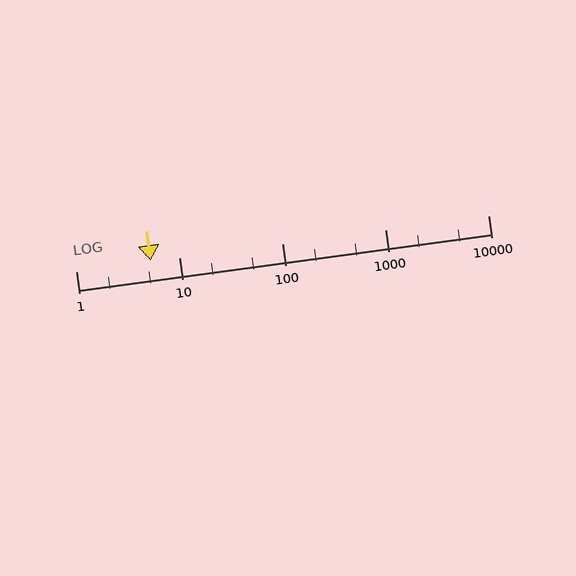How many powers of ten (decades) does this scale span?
The scale spans 4 decades, from 1 to 10000.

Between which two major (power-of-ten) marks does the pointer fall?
The pointer is between 1 and 10.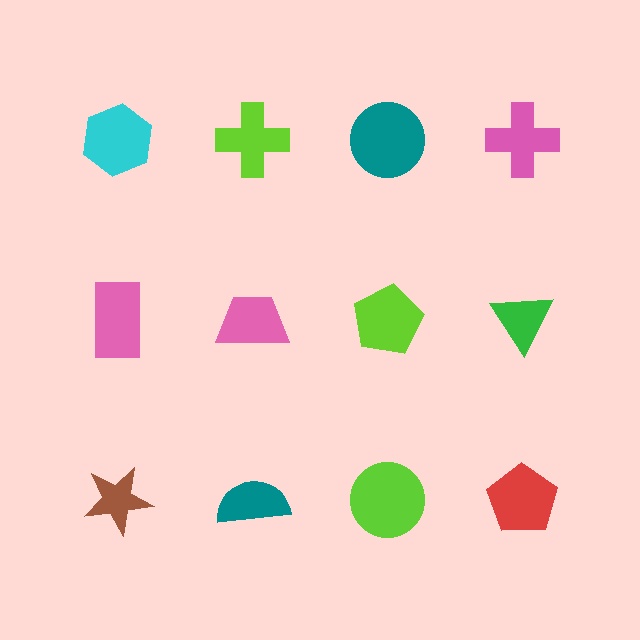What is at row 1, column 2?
A lime cross.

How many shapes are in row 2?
4 shapes.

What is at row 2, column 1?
A pink rectangle.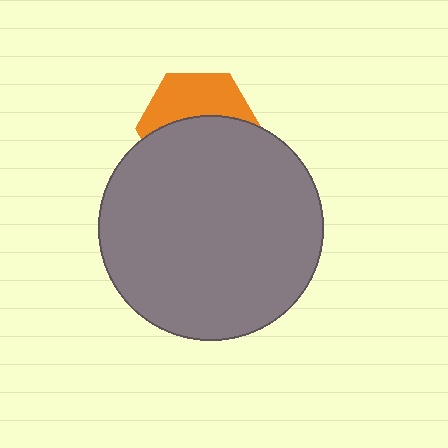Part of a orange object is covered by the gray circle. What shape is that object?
It is a hexagon.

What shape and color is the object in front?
The object in front is a gray circle.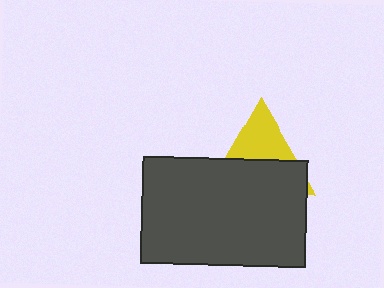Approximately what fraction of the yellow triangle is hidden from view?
Roughly 57% of the yellow triangle is hidden behind the dark gray rectangle.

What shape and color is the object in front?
The object in front is a dark gray rectangle.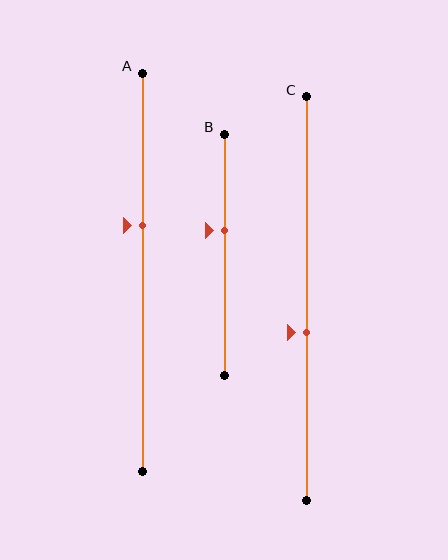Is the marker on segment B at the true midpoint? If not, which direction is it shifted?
No, the marker on segment B is shifted upward by about 10% of the segment length.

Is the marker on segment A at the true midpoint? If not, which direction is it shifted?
No, the marker on segment A is shifted upward by about 12% of the segment length.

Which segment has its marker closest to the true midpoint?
Segment C has its marker closest to the true midpoint.